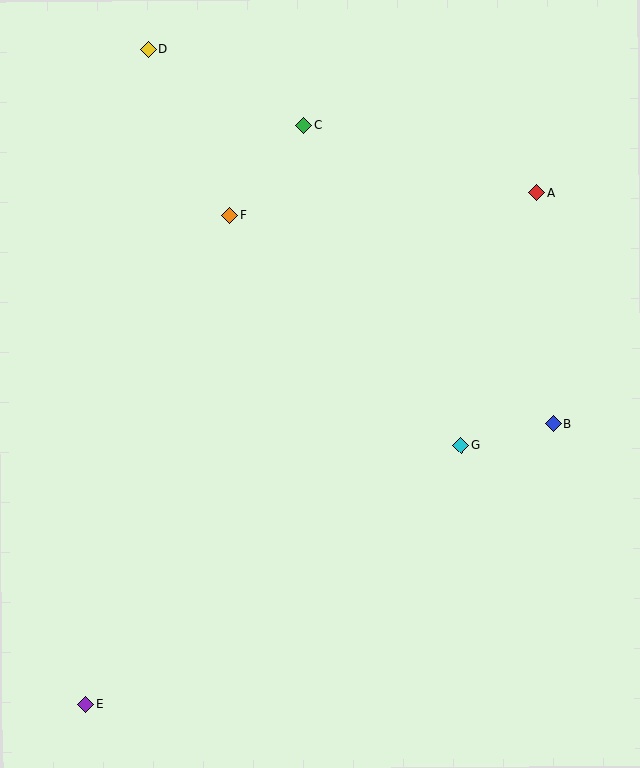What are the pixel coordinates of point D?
Point D is at (148, 49).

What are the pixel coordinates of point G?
Point G is at (461, 445).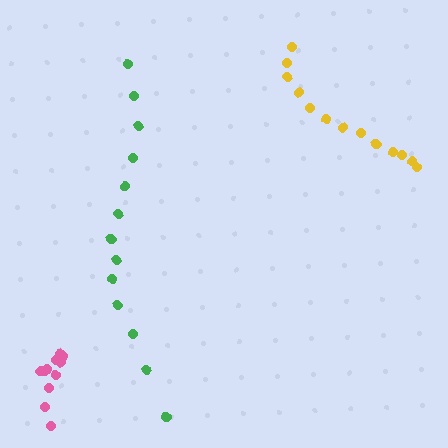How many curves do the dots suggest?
There are 3 distinct paths.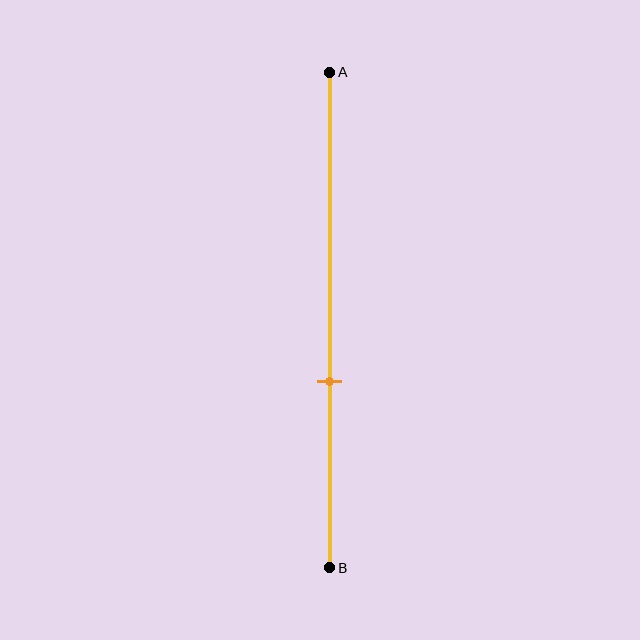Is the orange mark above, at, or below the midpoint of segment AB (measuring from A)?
The orange mark is below the midpoint of segment AB.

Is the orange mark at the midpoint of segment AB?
No, the mark is at about 60% from A, not at the 50% midpoint.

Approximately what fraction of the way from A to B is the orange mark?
The orange mark is approximately 60% of the way from A to B.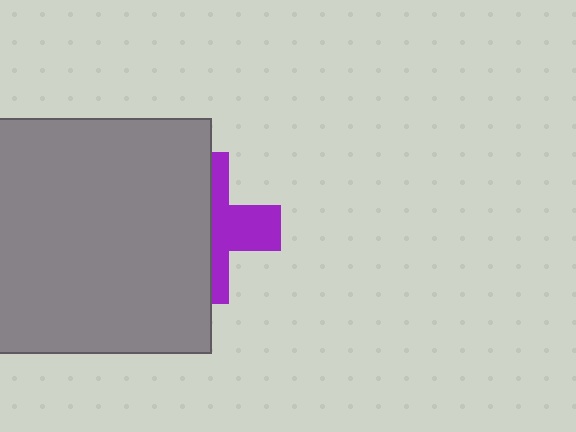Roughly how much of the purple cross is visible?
A small part of it is visible (roughly 42%).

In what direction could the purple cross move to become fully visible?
The purple cross could move right. That would shift it out from behind the gray square entirely.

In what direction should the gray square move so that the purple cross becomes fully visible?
The gray square should move left. That is the shortest direction to clear the overlap and leave the purple cross fully visible.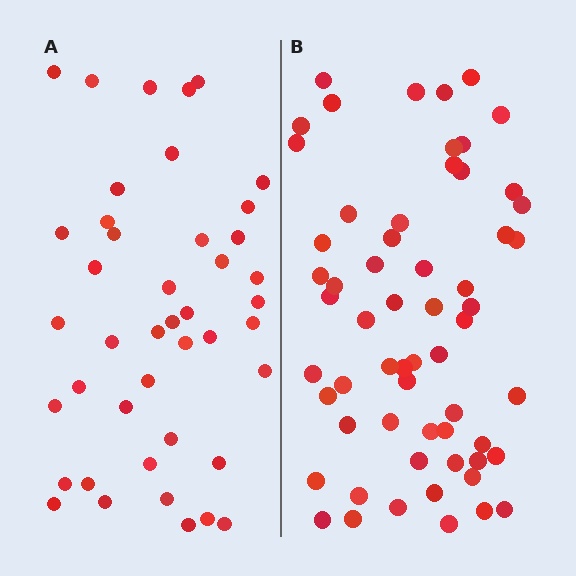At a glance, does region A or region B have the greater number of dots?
Region B (the right region) has more dots.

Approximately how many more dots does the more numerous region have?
Region B has approximately 15 more dots than region A.